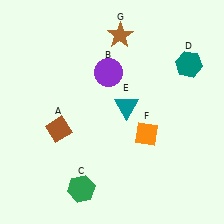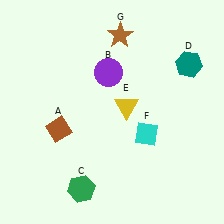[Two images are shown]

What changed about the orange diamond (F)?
In Image 1, F is orange. In Image 2, it changed to cyan.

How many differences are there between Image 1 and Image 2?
There are 2 differences between the two images.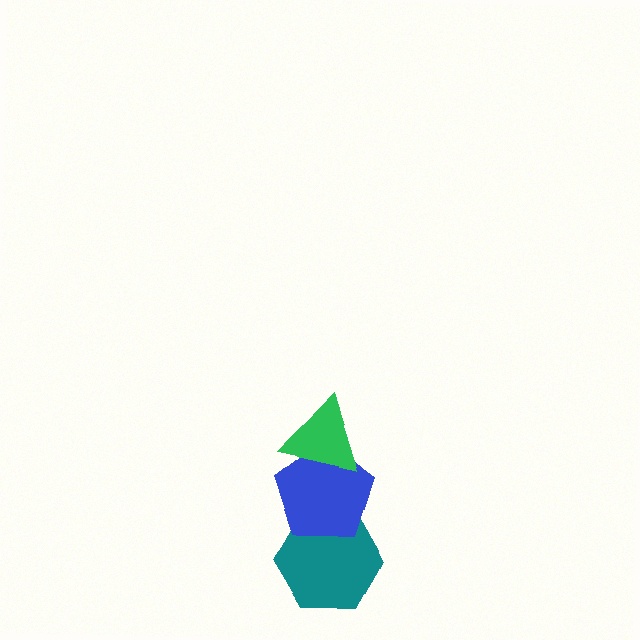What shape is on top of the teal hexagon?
The blue pentagon is on top of the teal hexagon.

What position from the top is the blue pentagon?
The blue pentagon is 2nd from the top.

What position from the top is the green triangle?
The green triangle is 1st from the top.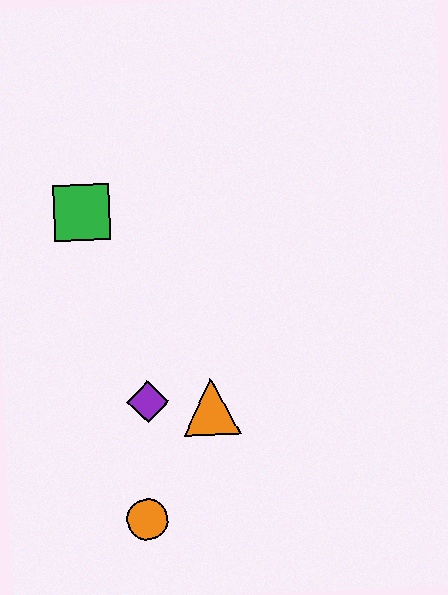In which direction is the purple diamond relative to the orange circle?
The purple diamond is above the orange circle.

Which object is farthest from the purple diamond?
The green square is farthest from the purple diamond.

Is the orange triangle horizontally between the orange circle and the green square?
No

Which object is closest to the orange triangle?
The purple diamond is closest to the orange triangle.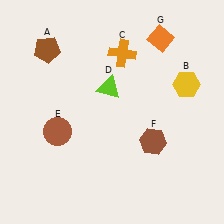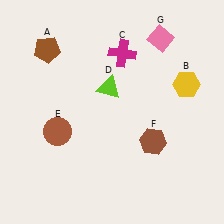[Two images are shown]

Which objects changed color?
C changed from orange to magenta. G changed from orange to pink.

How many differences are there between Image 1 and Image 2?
There are 2 differences between the two images.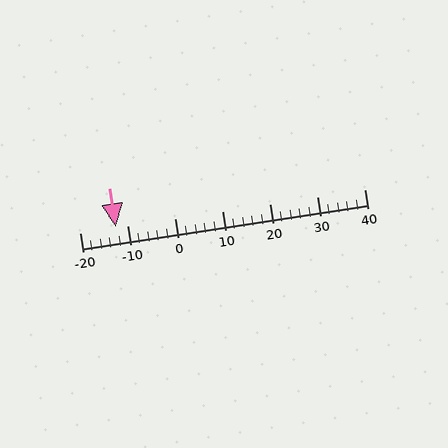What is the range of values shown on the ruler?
The ruler shows values from -20 to 40.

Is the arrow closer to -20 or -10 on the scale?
The arrow is closer to -10.